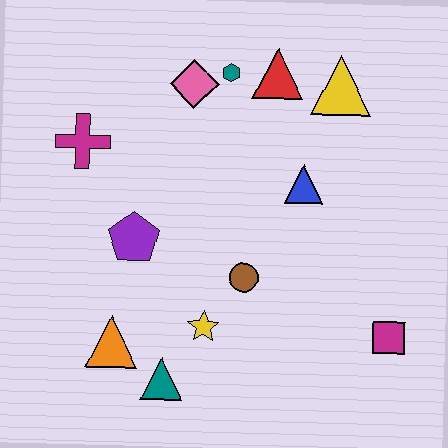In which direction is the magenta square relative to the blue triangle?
The magenta square is below the blue triangle.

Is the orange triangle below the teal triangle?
No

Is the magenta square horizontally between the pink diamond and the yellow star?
No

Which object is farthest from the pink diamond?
The magenta square is farthest from the pink diamond.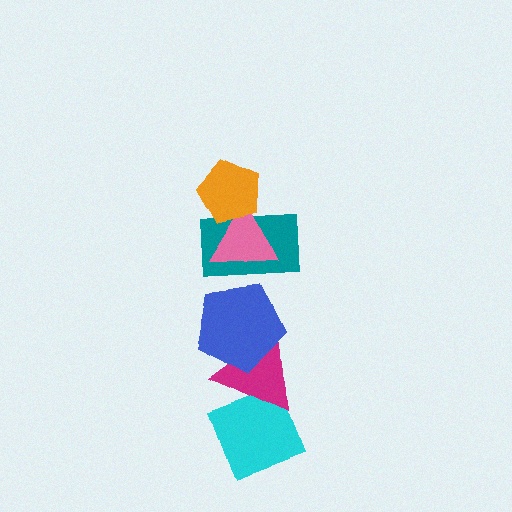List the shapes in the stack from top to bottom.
From top to bottom: the orange pentagon, the pink triangle, the teal rectangle, the blue pentagon, the magenta triangle, the cyan diamond.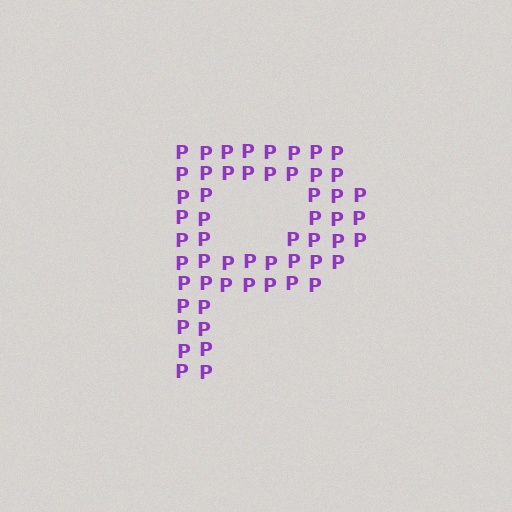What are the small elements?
The small elements are letter P's.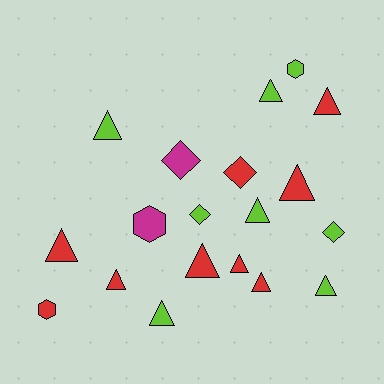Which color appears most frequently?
Red, with 9 objects.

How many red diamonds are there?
There is 1 red diamond.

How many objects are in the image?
There are 19 objects.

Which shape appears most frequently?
Triangle, with 12 objects.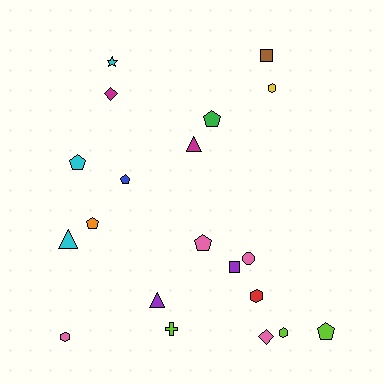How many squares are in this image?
There are 2 squares.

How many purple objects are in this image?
There are 2 purple objects.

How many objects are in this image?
There are 20 objects.